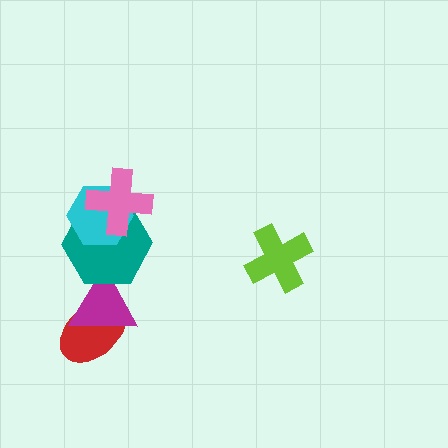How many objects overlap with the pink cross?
2 objects overlap with the pink cross.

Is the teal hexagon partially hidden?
Yes, it is partially covered by another shape.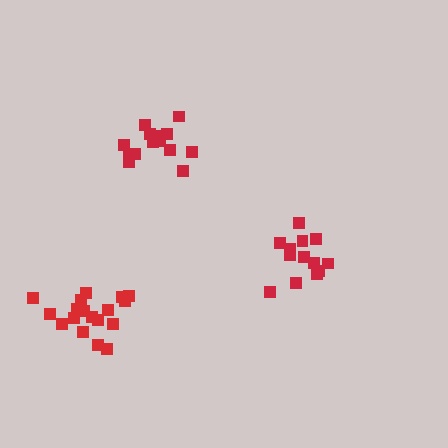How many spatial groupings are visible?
There are 3 spatial groupings.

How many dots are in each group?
Group 1: 14 dots, Group 2: 18 dots, Group 3: 14 dots (46 total).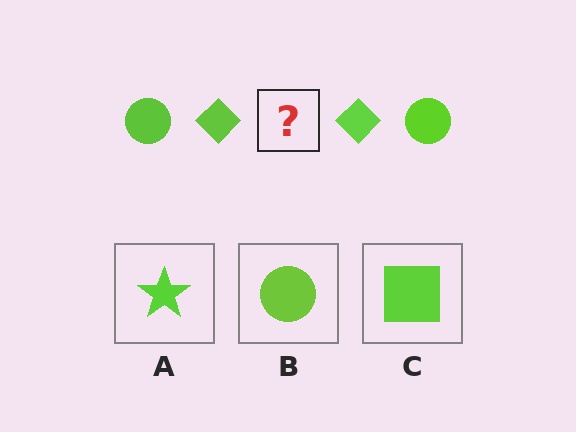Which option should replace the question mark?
Option B.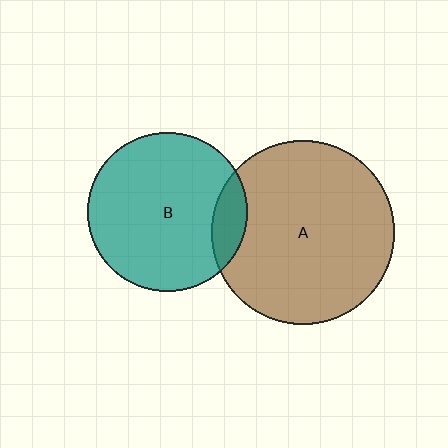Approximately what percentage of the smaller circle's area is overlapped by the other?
Approximately 10%.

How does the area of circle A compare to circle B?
Approximately 1.3 times.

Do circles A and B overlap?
Yes.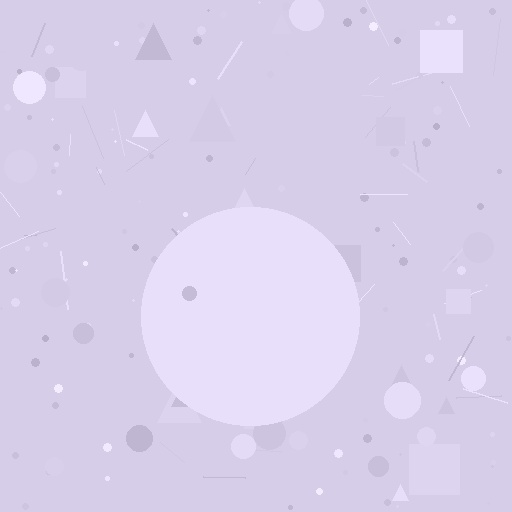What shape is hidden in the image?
A circle is hidden in the image.